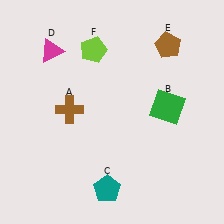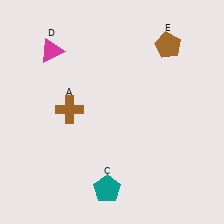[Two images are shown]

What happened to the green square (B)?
The green square (B) was removed in Image 2. It was in the top-right area of Image 1.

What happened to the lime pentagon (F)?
The lime pentagon (F) was removed in Image 2. It was in the top-left area of Image 1.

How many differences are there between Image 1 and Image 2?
There are 2 differences between the two images.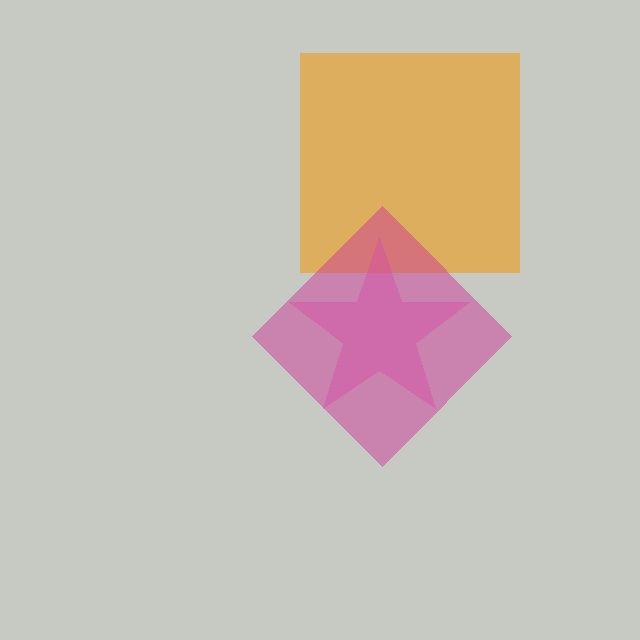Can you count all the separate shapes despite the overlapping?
Yes, there are 3 separate shapes.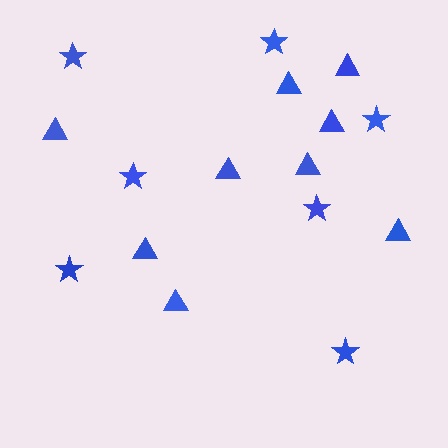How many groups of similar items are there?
There are 2 groups: one group of stars (7) and one group of triangles (9).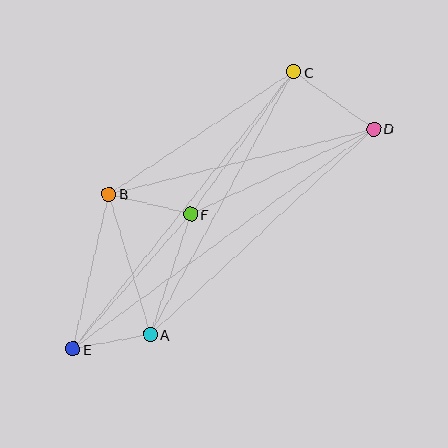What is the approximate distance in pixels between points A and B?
The distance between A and B is approximately 147 pixels.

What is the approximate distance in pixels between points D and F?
The distance between D and F is approximately 202 pixels.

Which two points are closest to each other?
Points A and E are closest to each other.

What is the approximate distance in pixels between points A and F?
The distance between A and F is approximately 127 pixels.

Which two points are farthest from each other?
Points D and E are farthest from each other.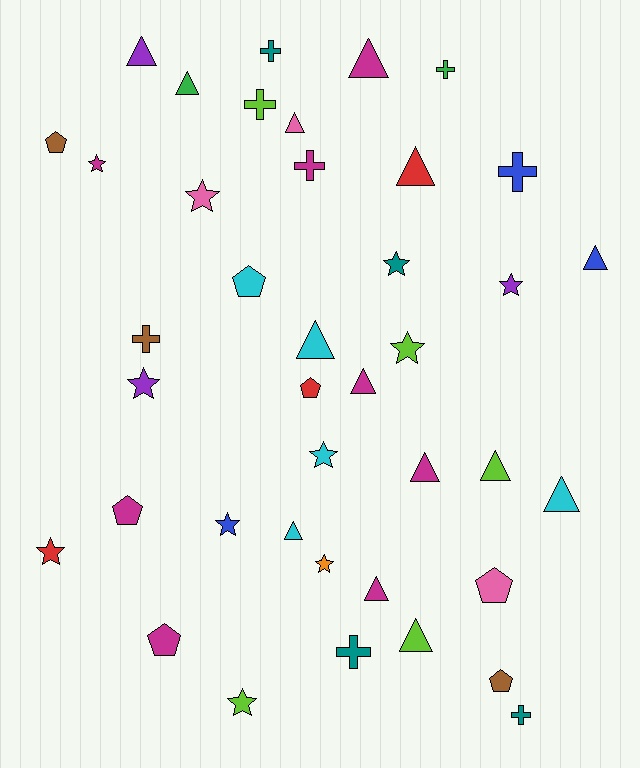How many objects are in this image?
There are 40 objects.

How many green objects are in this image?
There are 2 green objects.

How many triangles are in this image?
There are 14 triangles.